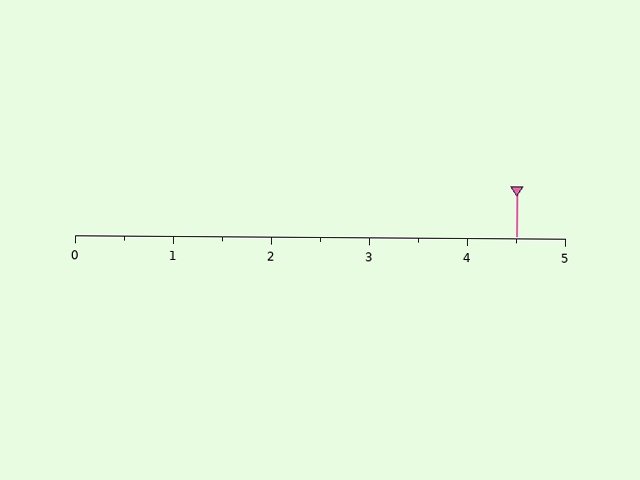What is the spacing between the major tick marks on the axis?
The major ticks are spaced 1 apart.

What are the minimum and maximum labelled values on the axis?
The axis runs from 0 to 5.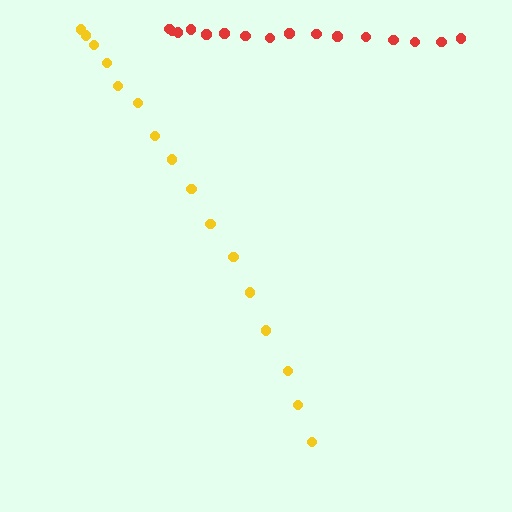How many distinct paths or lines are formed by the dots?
There are 2 distinct paths.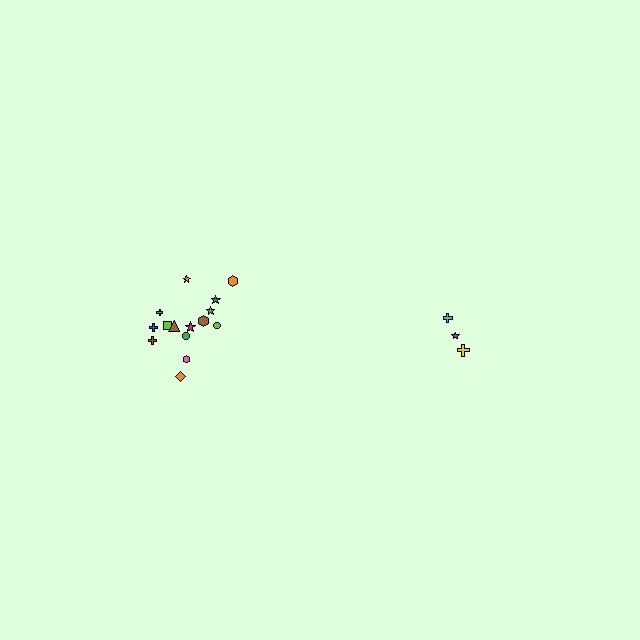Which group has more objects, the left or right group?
The left group.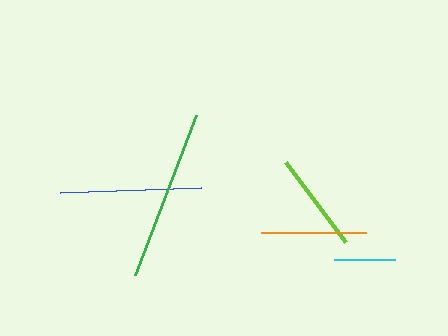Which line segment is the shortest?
The cyan line is the shortest at approximately 61 pixels.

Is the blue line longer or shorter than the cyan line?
The blue line is longer than the cyan line.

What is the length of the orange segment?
The orange segment is approximately 105 pixels long.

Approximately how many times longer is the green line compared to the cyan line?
The green line is approximately 2.8 times the length of the cyan line.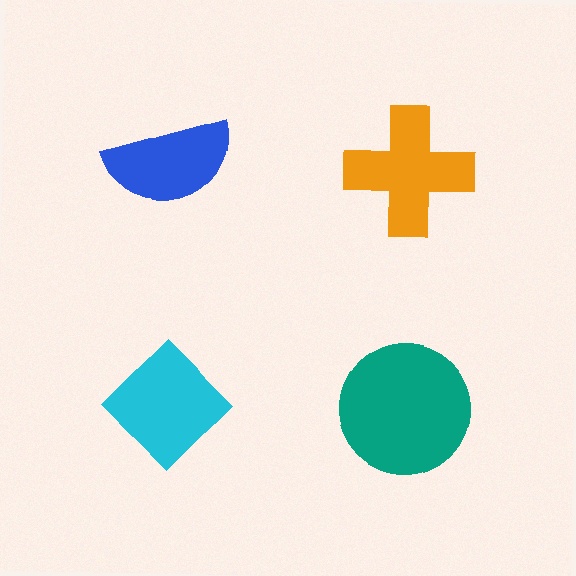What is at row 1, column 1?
A blue semicircle.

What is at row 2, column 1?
A cyan diamond.